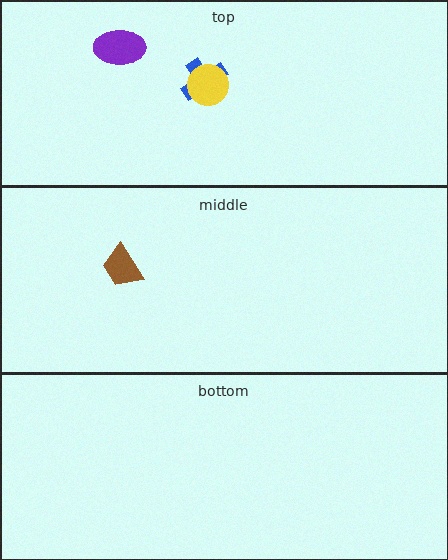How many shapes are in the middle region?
1.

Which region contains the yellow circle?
The top region.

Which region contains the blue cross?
The top region.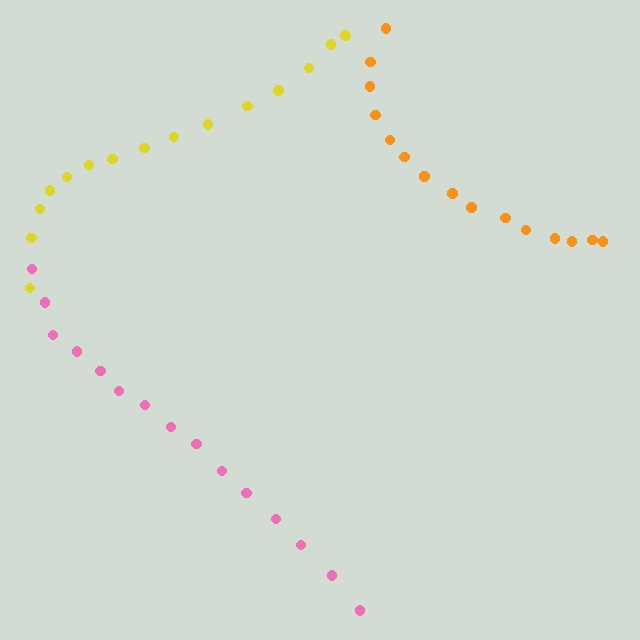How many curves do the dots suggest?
There are 3 distinct paths.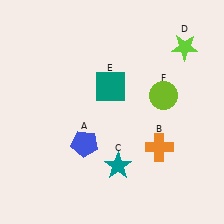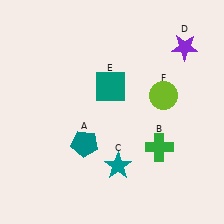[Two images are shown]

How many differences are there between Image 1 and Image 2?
There are 3 differences between the two images.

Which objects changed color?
A changed from blue to teal. B changed from orange to green. D changed from lime to purple.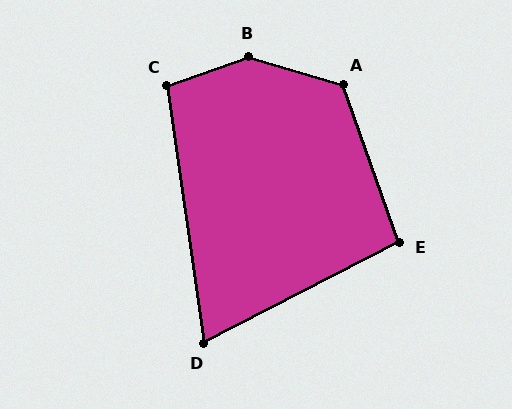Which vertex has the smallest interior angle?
D, at approximately 71 degrees.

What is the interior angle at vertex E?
Approximately 98 degrees (obtuse).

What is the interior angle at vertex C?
Approximately 102 degrees (obtuse).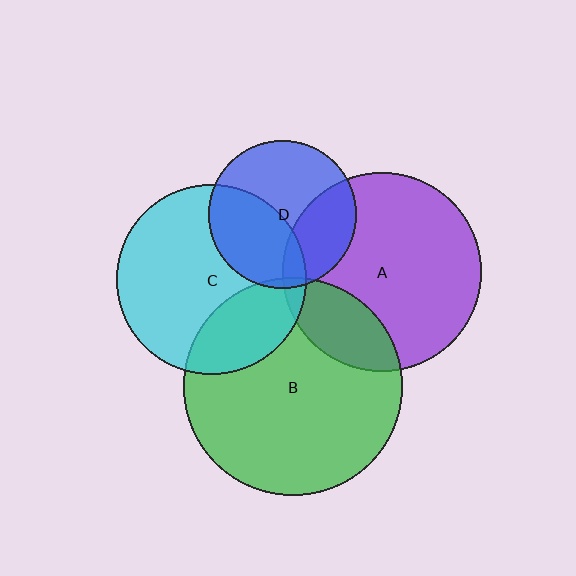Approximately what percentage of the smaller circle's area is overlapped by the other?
Approximately 20%.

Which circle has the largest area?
Circle B (green).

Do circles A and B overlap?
Yes.